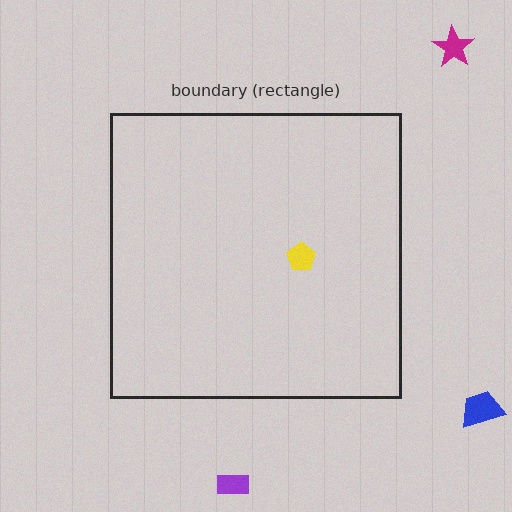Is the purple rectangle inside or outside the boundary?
Outside.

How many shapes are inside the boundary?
1 inside, 3 outside.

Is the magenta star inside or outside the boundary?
Outside.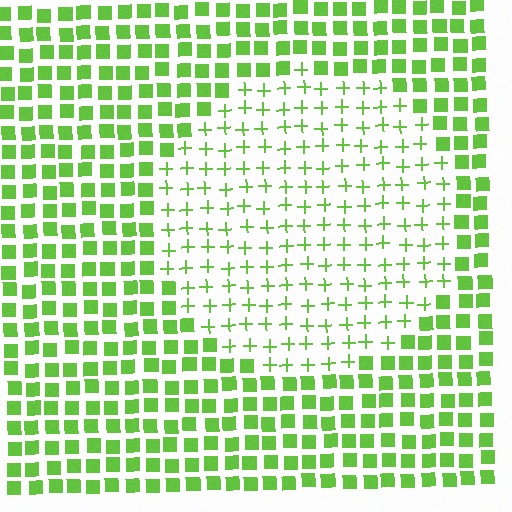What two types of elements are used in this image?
The image uses plus signs inside the circle region and squares outside it.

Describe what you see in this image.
The image is filled with small lime elements arranged in a uniform grid. A circle-shaped region contains plus signs, while the surrounding area contains squares. The boundary is defined purely by the change in element shape.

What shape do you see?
I see a circle.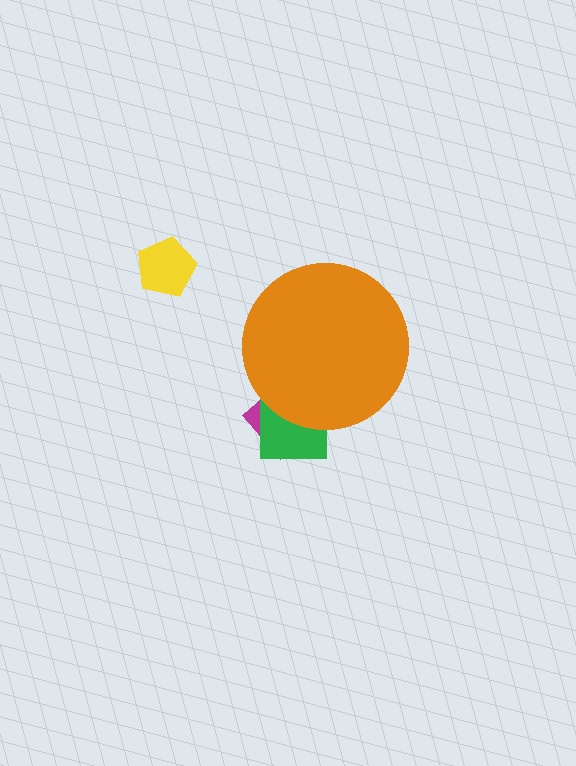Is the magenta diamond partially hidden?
Yes, the magenta diamond is partially hidden behind the orange circle.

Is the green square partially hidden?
Yes, the green square is partially hidden behind the orange circle.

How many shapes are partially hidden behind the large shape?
2 shapes are partially hidden.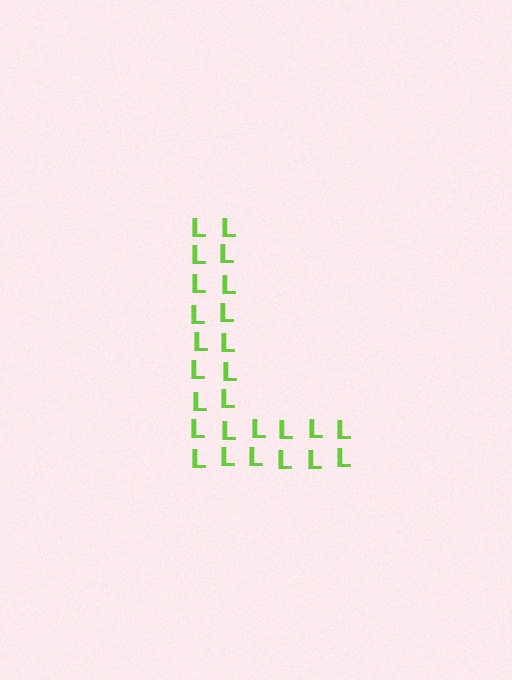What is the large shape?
The large shape is the letter L.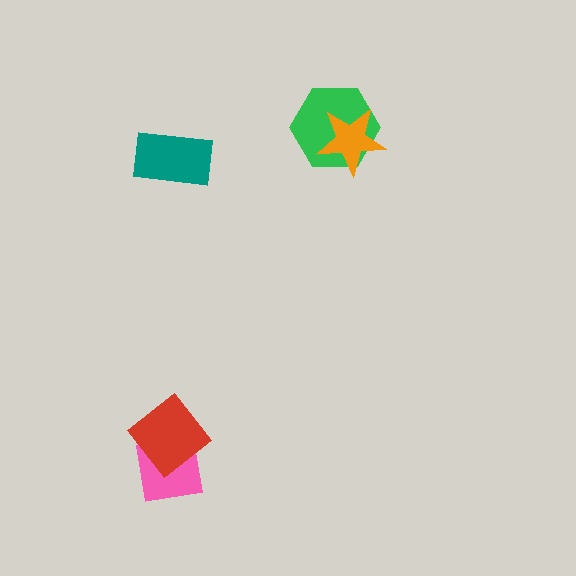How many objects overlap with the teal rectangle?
0 objects overlap with the teal rectangle.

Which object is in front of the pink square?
The red diamond is in front of the pink square.